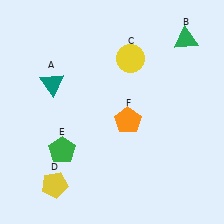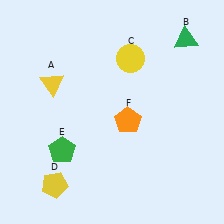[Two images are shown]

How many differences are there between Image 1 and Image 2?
There is 1 difference between the two images.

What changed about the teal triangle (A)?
In Image 1, A is teal. In Image 2, it changed to yellow.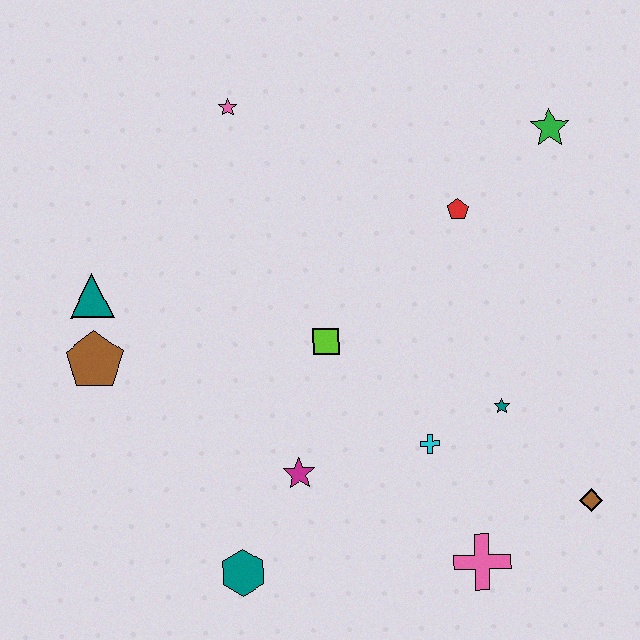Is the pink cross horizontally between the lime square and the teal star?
Yes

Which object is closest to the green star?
The red pentagon is closest to the green star.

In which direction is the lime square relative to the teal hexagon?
The lime square is above the teal hexagon.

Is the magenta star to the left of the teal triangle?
No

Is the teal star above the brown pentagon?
No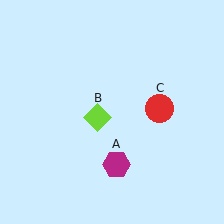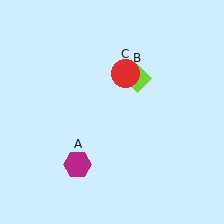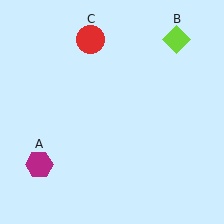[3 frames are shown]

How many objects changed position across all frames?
3 objects changed position: magenta hexagon (object A), lime diamond (object B), red circle (object C).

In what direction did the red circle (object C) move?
The red circle (object C) moved up and to the left.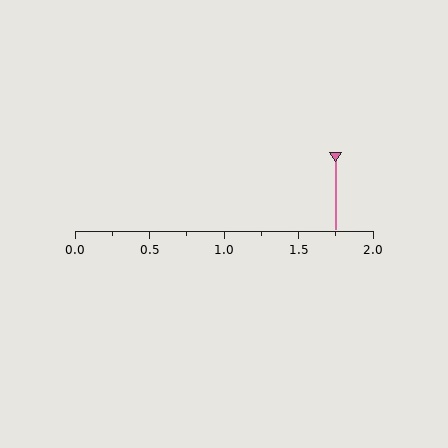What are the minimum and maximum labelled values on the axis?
The axis runs from 0.0 to 2.0.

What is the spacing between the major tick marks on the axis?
The major ticks are spaced 0.5 apart.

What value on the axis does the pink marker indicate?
The marker indicates approximately 1.75.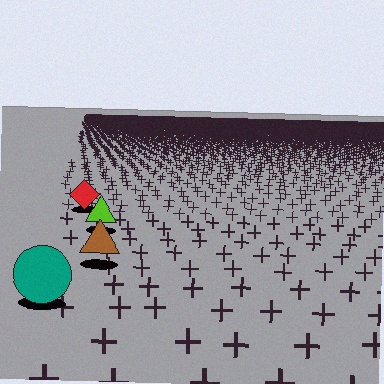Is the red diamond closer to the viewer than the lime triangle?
No. The lime triangle is closer — you can tell from the texture gradient: the ground texture is coarser near it.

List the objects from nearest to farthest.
From nearest to farthest: the teal circle, the brown triangle, the lime triangle, the red diamond.